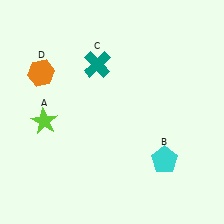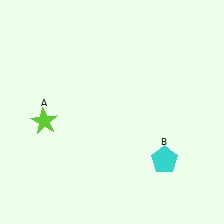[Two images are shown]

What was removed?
The orange hexagon (D), the teal cross (C) were removed in Image 2.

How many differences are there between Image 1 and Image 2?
There are 2 differences between the two images.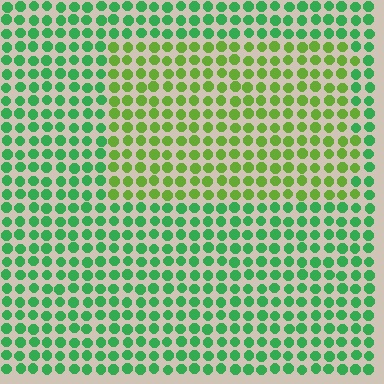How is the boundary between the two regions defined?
The boundary is defined purely by a slight shift in hue (about 40 degrees). Spacing, size, and orientation are identical on both sides.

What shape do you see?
I see a rectangle.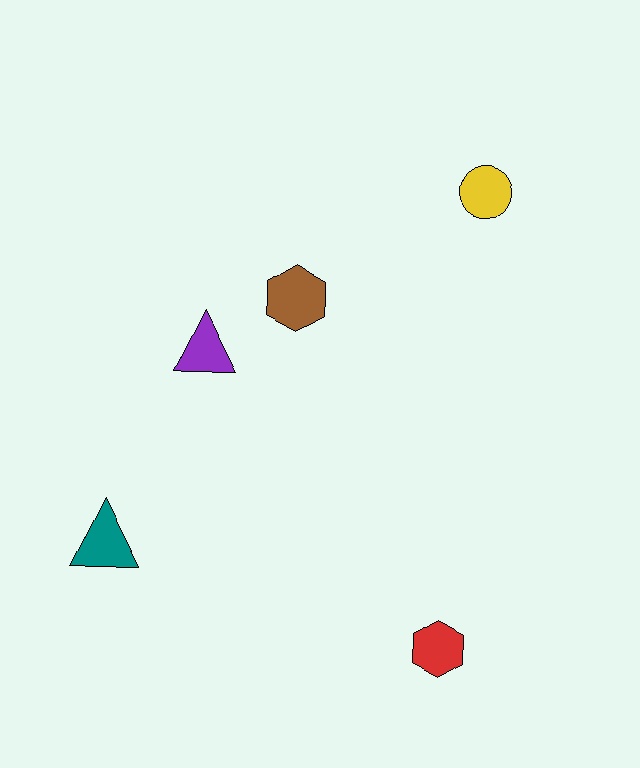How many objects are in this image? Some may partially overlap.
There are 5 objects.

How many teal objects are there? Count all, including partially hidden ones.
There is 1 teal object.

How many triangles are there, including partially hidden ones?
There are 2 triangles.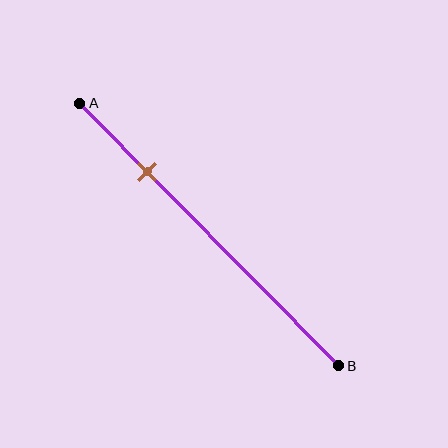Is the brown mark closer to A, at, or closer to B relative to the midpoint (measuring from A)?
The brown mark is closer to point A than the midpoint of segment AB.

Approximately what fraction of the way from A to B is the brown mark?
The brown mark is approximately 25% of the way from A to B.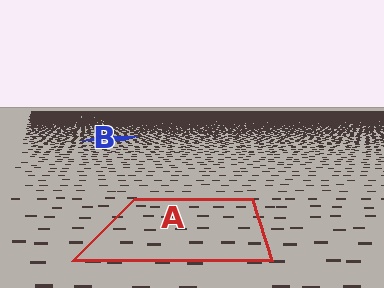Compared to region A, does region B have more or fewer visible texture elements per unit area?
Region B has more texture elements per unit area — they are packed more densely because it is farther away.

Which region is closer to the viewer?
Region A is closer. The texture elements there are larger and more spread out.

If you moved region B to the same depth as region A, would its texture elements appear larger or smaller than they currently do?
They would appear larger. At a closer depth, the same texture elements are projected at a bigger on-screen size.